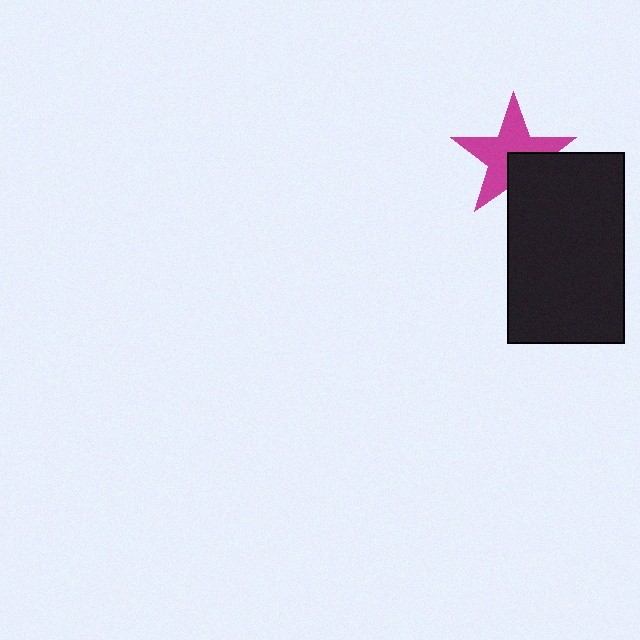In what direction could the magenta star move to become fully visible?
The magenta star could move toward the upper-left. That would shift it out from behind the black rectangle entirely.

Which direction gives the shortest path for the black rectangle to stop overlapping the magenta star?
Moving toward the lower-right gives the shortest separation.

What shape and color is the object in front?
The object in front is a black rectangle.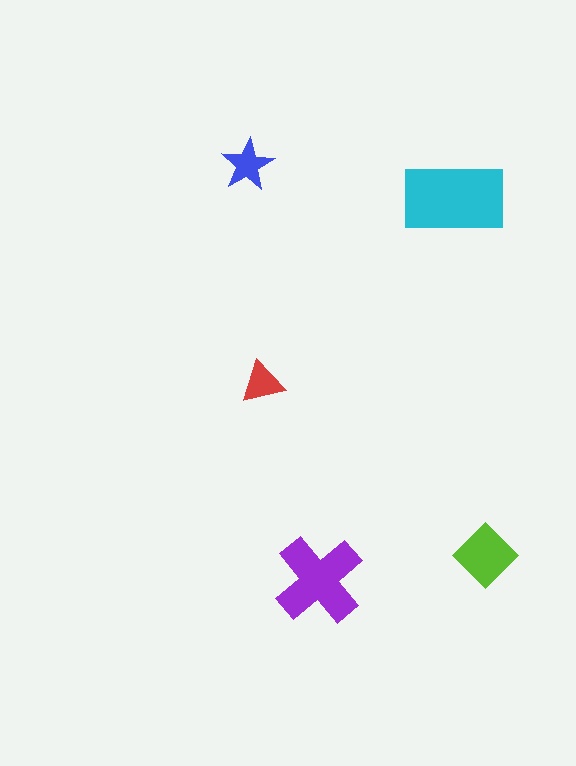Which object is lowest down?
The purple cross is bottommost.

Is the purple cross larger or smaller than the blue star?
Larger.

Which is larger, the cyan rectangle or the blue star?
The cyan rectangle.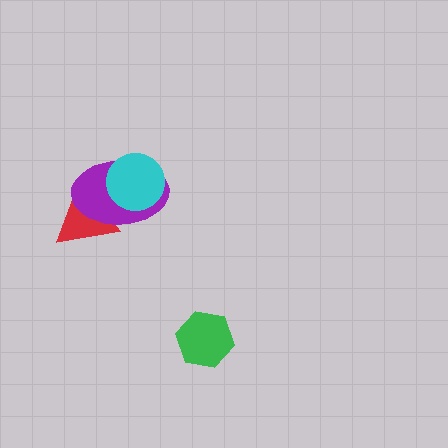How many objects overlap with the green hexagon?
0 objects overlap with the green hexagon.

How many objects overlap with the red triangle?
1 object overlaps with the red triangle.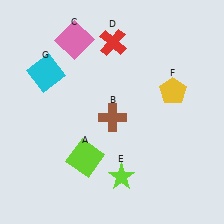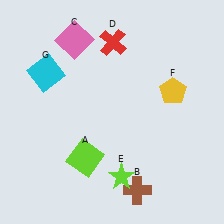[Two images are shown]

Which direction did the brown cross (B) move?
The brown cross (B) moved down.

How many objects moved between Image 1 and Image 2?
1 object moved between the two images.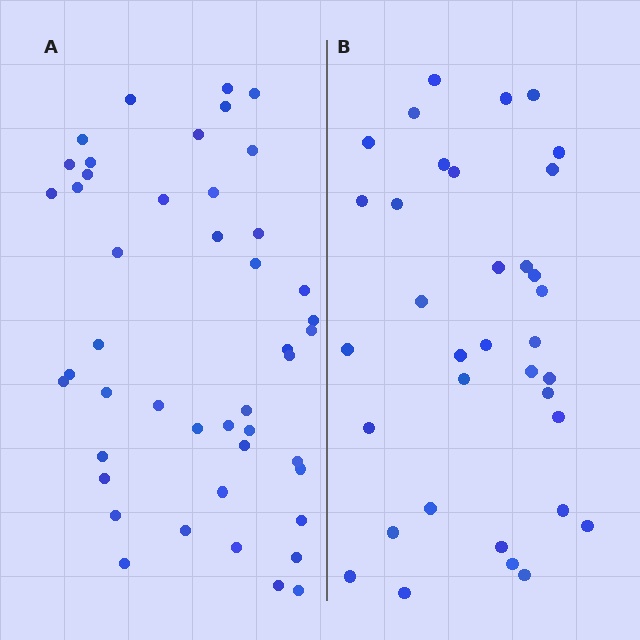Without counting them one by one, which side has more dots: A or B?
Region A (the left region) has more dots.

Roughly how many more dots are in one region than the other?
Region A has roughly 12 or so more dots than region B.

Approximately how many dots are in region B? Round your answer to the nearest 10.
About 40 dots. (The exact count is 35, which rounds to 40.)